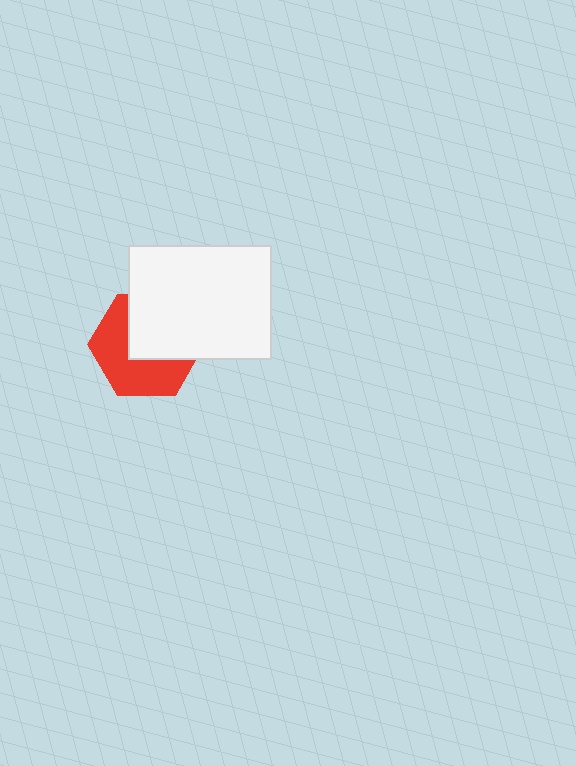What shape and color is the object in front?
The object in front is a white rectangle.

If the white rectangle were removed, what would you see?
You would see the complete red hexagon.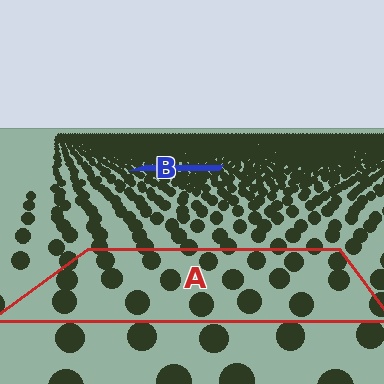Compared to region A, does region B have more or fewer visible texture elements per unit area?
Region B has more texture elements per unit area — they are packed more densely because it is farther away.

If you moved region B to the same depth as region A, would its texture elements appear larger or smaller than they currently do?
They would appear larger. At a closer depth, the same texture elements are projected at a bigger on-screen size.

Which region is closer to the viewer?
Region A is closer. The texture elements there are larger and more spread out.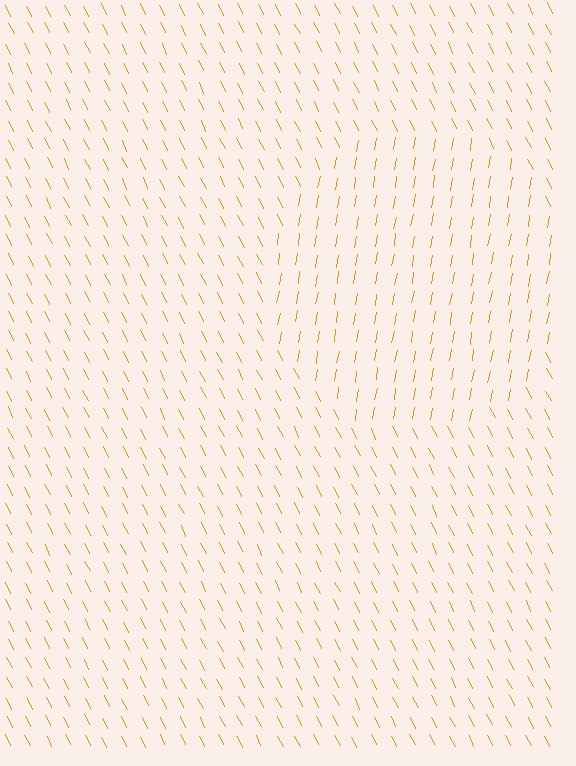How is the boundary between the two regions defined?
The boundary is defined purely by a change in line orientation (approximately 37 degrees difference). All lines are the same color and thickness.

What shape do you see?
I see a circle.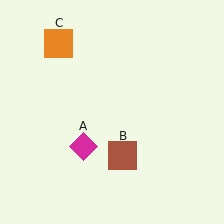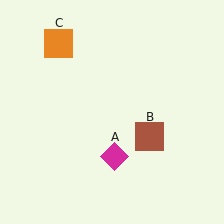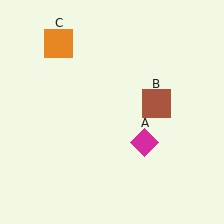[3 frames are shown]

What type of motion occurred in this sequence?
The magenta diamond (object A), brown square (object B) rotated counterclockwise around the center of the scene.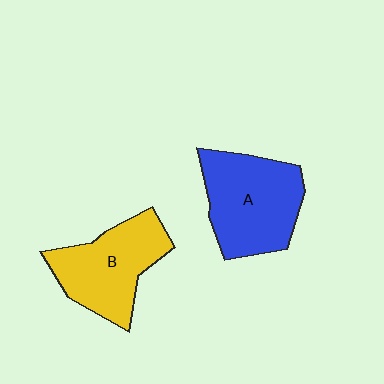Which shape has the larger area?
Shape A (blue).